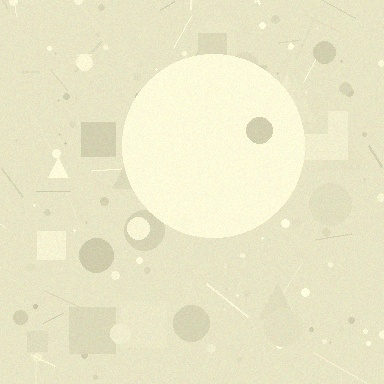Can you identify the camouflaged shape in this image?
The camouflaged shape is a circle.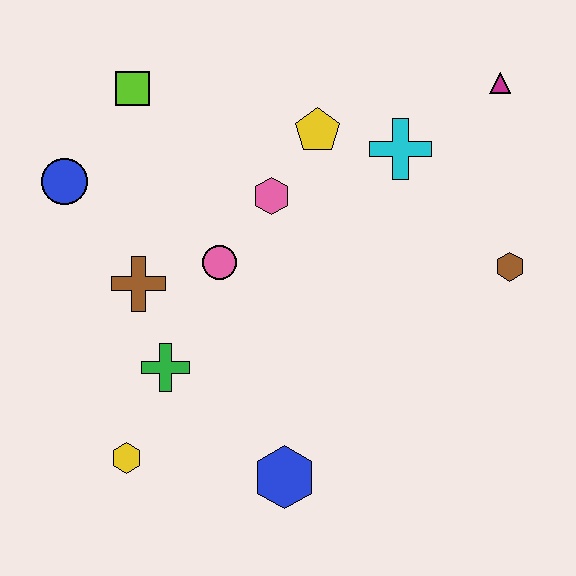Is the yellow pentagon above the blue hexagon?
Yes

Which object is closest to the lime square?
The blue circle is closest to the lime square.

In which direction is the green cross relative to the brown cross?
The green cross is below the brown cross.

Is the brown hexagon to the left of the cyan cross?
No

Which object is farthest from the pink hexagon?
The yellow hexagon is farthest from the pink hexagon.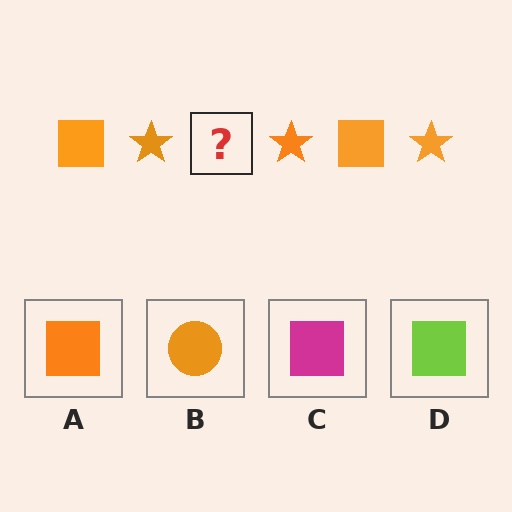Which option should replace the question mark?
Option A.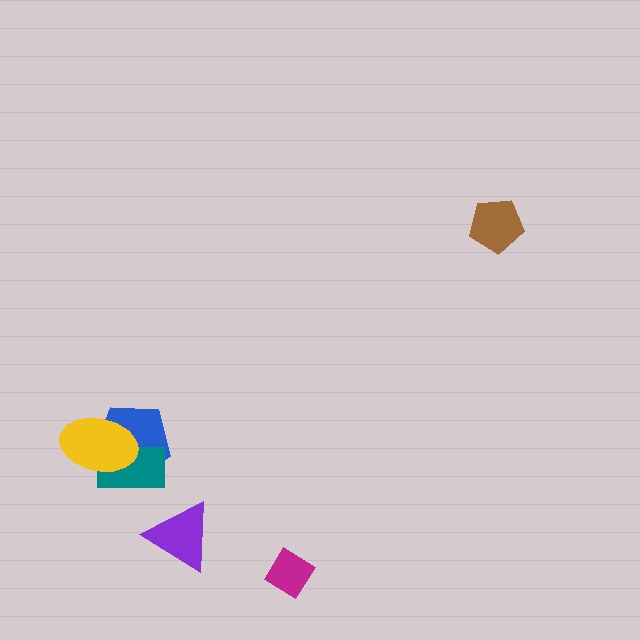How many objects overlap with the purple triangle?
0 objects overlap with the purple triangle.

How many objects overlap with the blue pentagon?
2 objects overlap with the blue pentagon.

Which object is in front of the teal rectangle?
The yellow ellipse is in front of the teal rectangle.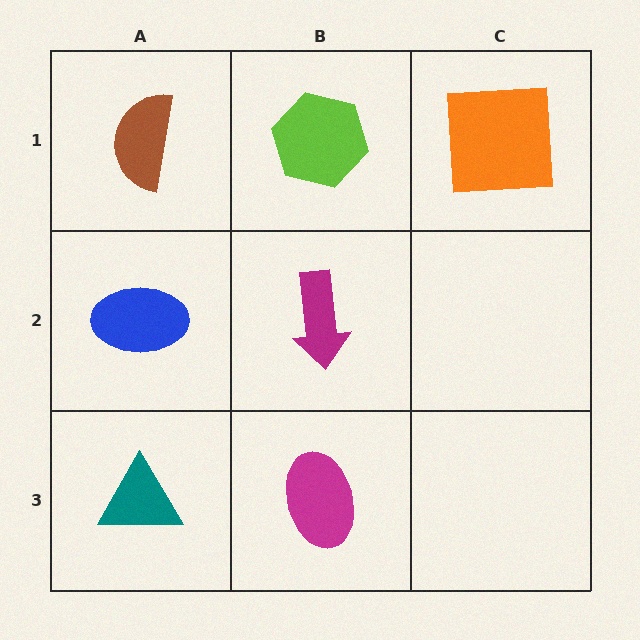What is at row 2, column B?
A magenta arrow.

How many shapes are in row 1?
3 shapes.